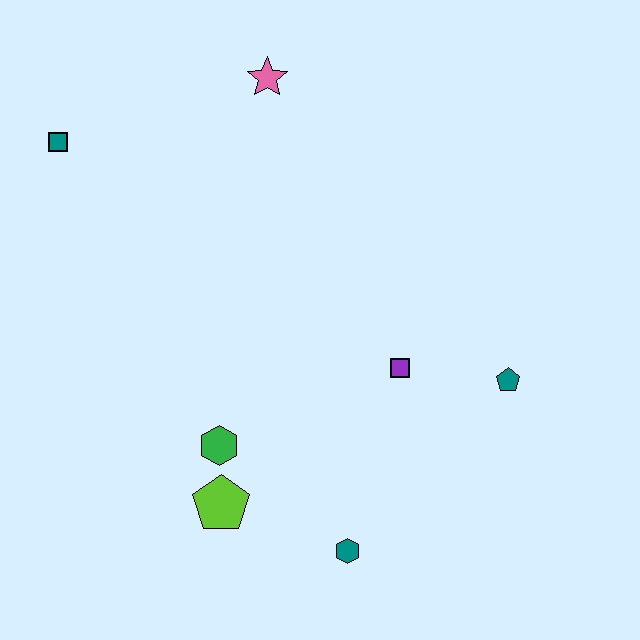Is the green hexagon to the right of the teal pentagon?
No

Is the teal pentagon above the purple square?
No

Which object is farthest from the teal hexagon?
The teal square is farthest from the teal hexagon.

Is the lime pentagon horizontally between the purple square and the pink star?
No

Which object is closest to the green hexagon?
The lime pentagon is closest to the green hexagon.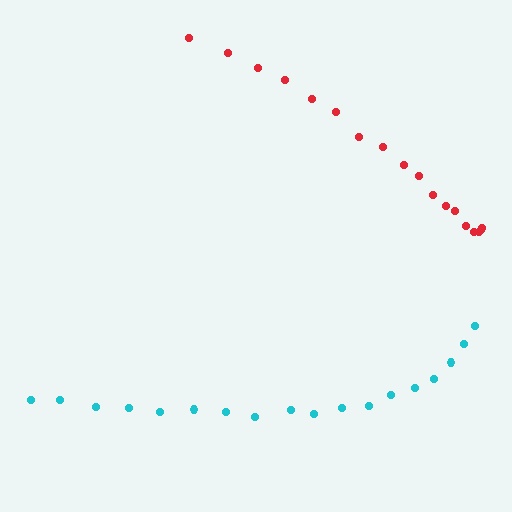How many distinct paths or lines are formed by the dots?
There are 2 distinct paths.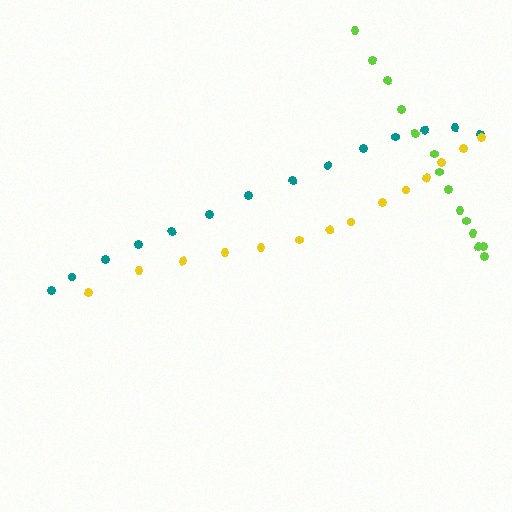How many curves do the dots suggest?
There are 3 distinct paths.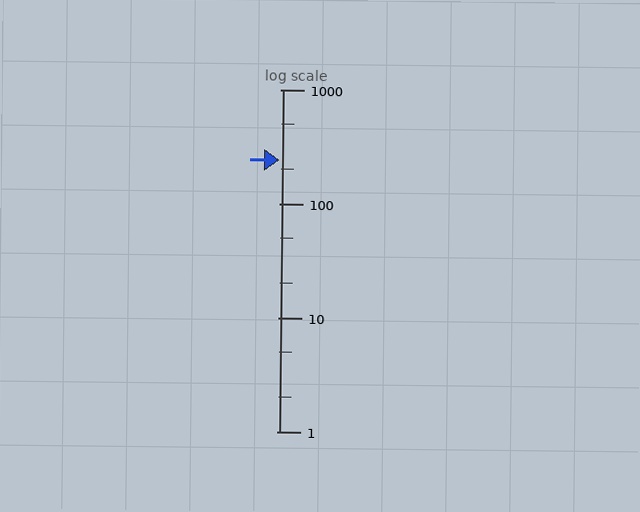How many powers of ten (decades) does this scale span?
The scale spans 3 decades, from 1 to 1000.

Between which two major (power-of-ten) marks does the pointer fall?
The pointer is between 100 and 1000.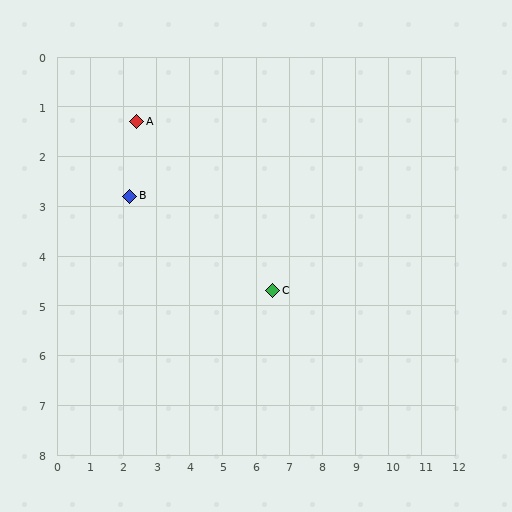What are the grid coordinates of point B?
Point B is at approximately (2.2, 2.8).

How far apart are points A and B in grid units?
Points A and B are about 1.5 grid units apart.